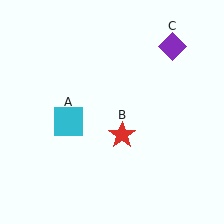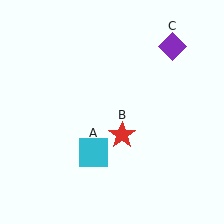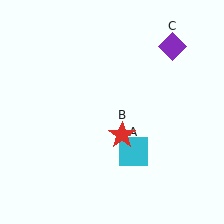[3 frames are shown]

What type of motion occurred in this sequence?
The cyan square (object A) rotated counterclockwise around the center of the scene.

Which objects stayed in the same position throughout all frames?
Red star (object B) and purple diamond (object C) remained stationary.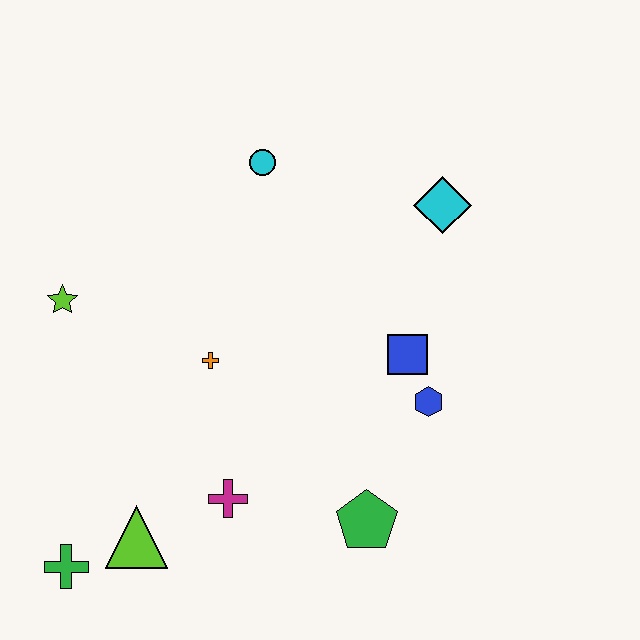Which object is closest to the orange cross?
The magenta cross is closest to the orange cross.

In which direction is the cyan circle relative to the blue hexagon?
The cyan circle is above the blue hexagon.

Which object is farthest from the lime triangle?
The cyan diamond is farthest from the lime triangle.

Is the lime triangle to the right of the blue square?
No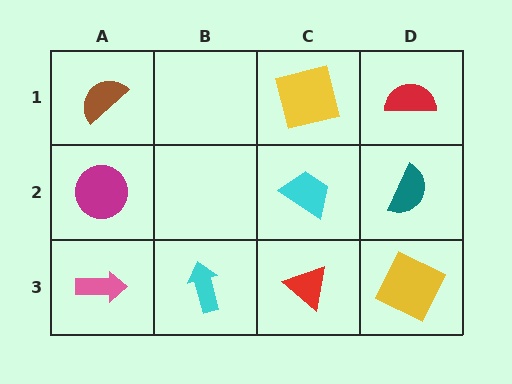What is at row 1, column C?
A yellow square.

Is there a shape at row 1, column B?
No, that cell is empty.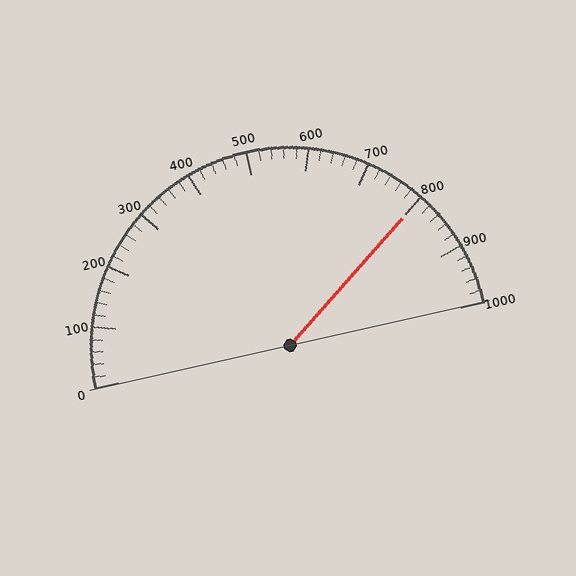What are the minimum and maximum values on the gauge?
The gauge ranges from 0 to 1000.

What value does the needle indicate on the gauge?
The needle indicates approximately 800.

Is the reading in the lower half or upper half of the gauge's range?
The reading is in the upper half of the range (0 to 1000).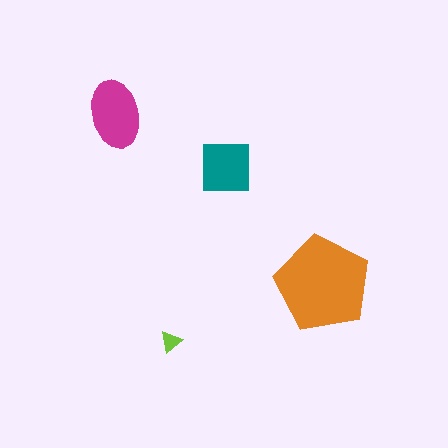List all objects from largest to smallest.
The orange pentagon, the magenta ellipse, the teal square, the lime triangle.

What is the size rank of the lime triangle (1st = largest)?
4th.